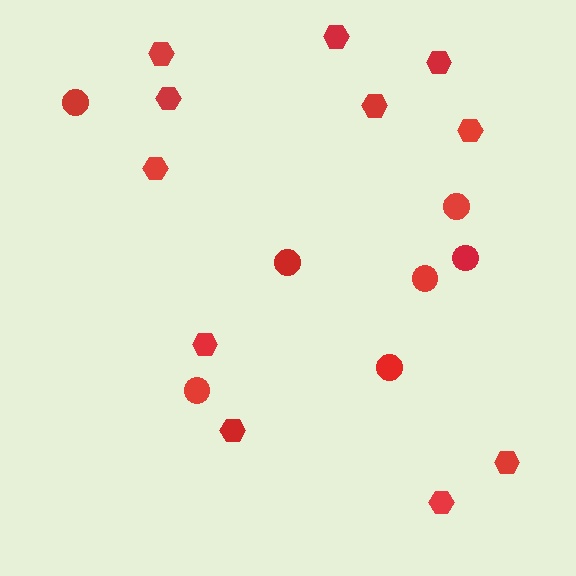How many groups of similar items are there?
There are 2 groups: one group of hexagons (11) and one group of circles (7).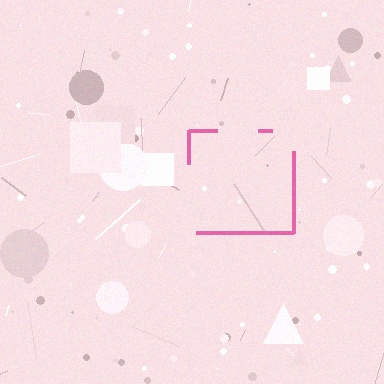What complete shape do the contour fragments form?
The contour fragments form a square.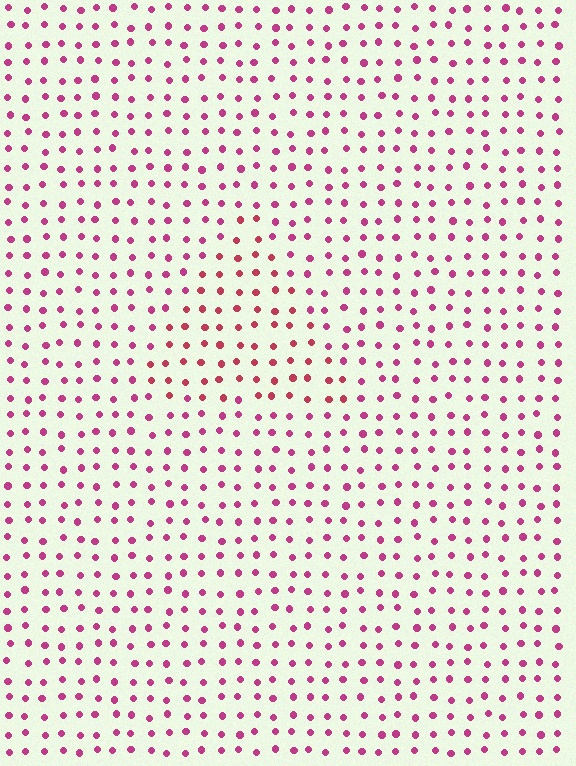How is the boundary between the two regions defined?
The boundary is defined purely by a slight shift in hue (about 23 degrees). Spacing, size, and orientation are identical on both sides.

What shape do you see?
I see a triangle.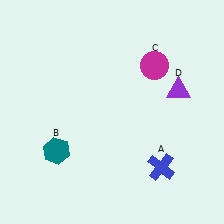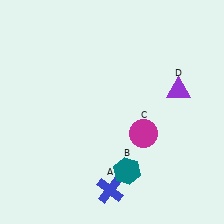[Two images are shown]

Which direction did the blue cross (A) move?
The blue cross (A) moved left.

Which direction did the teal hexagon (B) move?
The teal hexagon (B) moved right.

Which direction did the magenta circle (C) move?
The magenta circle (C) moved down.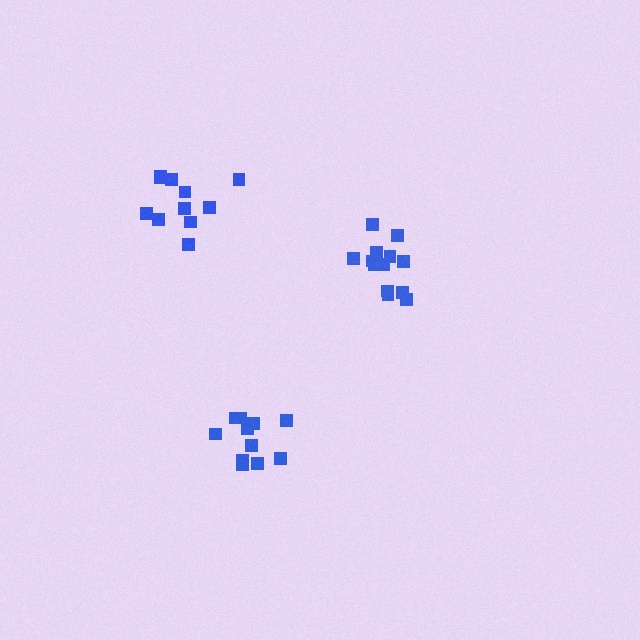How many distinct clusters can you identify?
There are 3 distinct clusters.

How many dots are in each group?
Group 1: 11 dots, Group 2: 13 dots, Group 3: 11 dots (35 total).